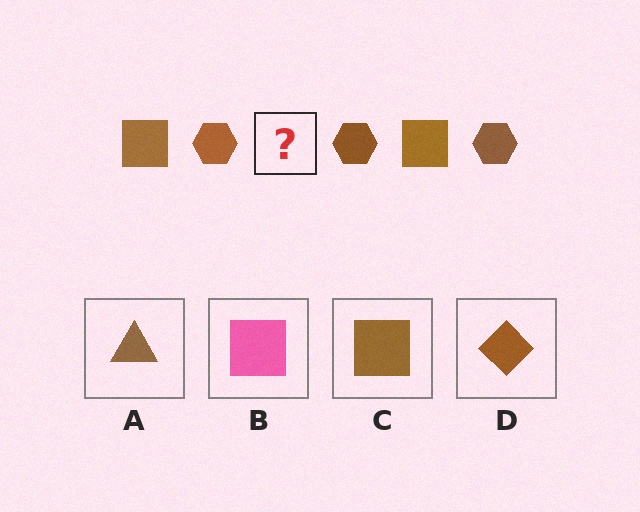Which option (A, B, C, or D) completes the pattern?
C.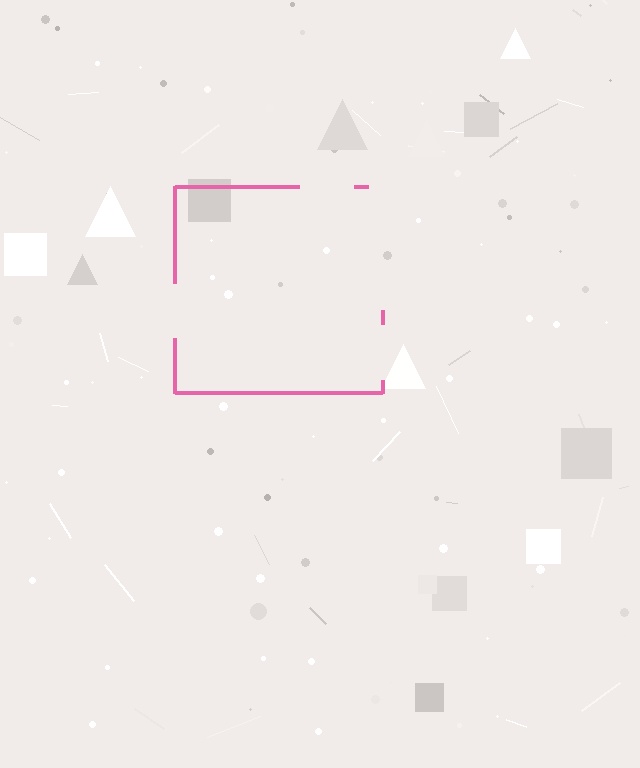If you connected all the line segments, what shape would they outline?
They would outline a square.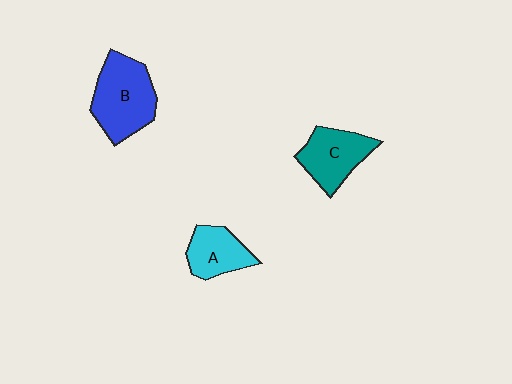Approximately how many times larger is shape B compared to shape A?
Approximately 1.6 times.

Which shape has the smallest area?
Shape A (cyan).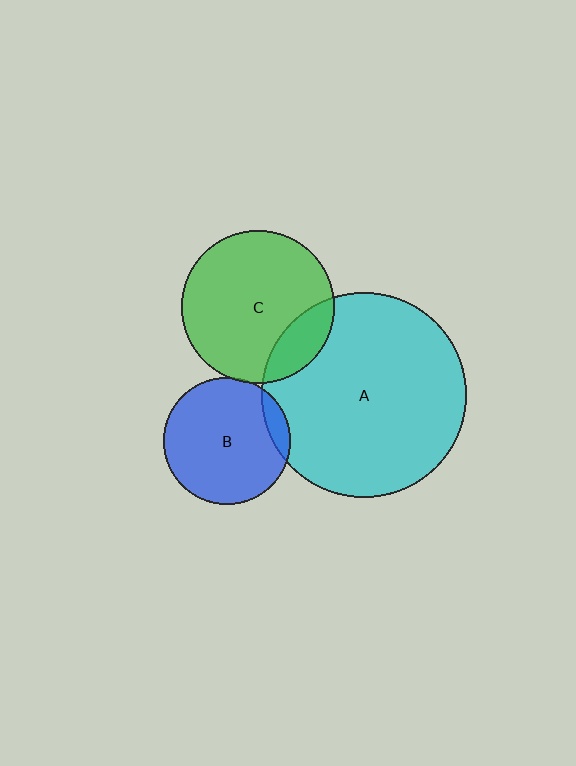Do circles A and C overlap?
Yes.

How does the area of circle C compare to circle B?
Approximately 1.4 times.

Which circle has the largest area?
Circle A (cyan).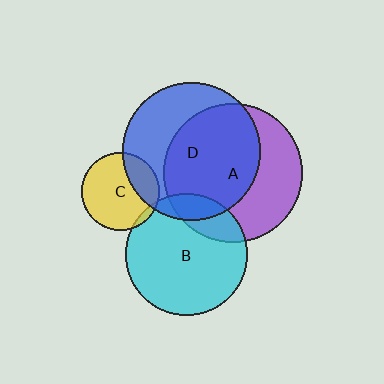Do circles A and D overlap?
Yes.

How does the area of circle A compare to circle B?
Approximately 1.3 times.